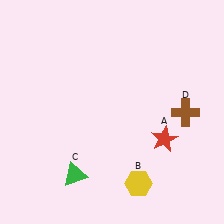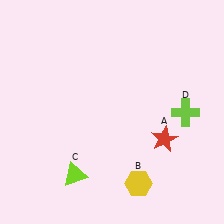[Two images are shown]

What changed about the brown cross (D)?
In Image 1, D is brown. In Image 2, it changed to lime.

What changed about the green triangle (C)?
In Image 1, C is green. In Image 2, it changed to lime.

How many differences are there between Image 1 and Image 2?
There are 2 differences between the two images.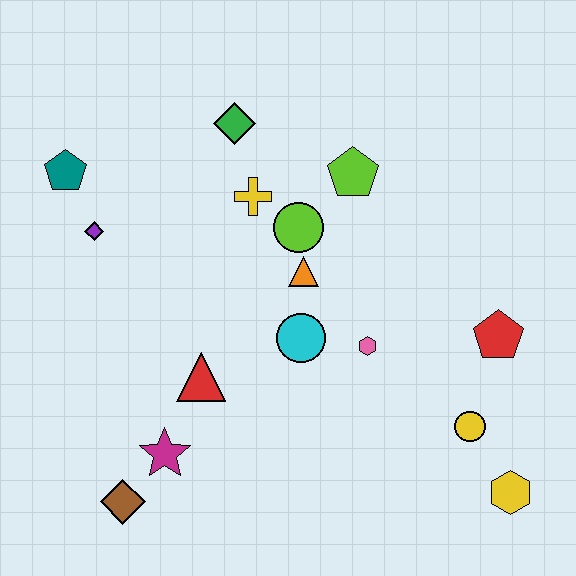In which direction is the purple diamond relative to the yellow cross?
The purple diamond is to the left of the yellow cross.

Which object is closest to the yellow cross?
The lime circle is closest to the yellow cross.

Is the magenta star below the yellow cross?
Yes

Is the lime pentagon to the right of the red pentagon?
No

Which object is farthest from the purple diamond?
The yellow hexagon is farthest from the purple diamond.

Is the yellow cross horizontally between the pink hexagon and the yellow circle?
No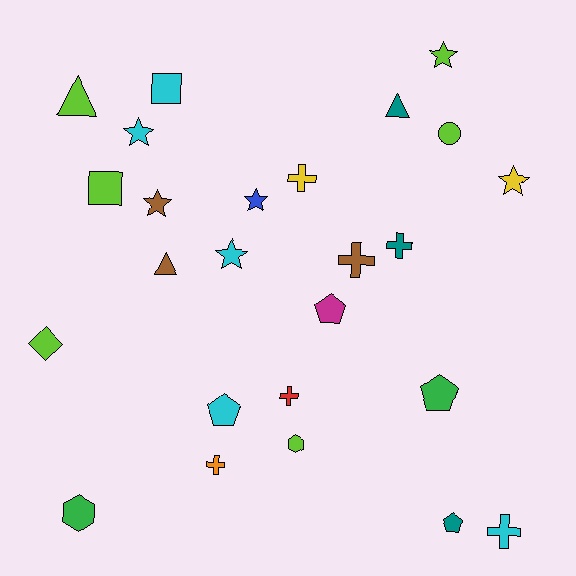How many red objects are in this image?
There is 1 red object.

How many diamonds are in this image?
There is 1 diamond.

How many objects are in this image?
There are 25 objects.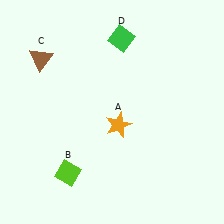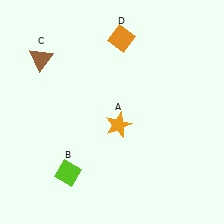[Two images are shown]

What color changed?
The diamond (D) changed from green in Image 1 to orange in Image 2.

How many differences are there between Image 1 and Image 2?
There is 1 difference between the two images.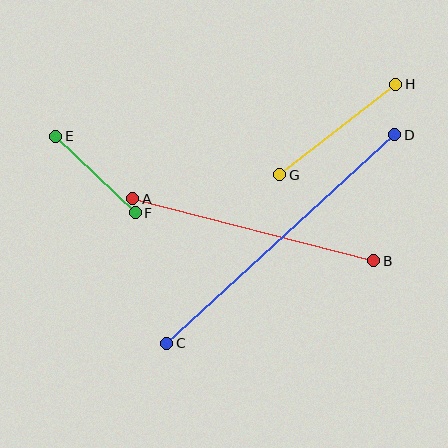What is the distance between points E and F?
The distance is approximately 110 pixels.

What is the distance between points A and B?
The distance is approximately 249 pixels.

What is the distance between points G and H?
The distance is approximately 147 pixels.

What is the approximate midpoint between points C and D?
The midpoint is at approximately (281, 239) pixels.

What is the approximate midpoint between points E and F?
The midpoint is at approximately (95, 174) pixels.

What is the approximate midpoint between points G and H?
The midpoint is at approximately (338, 130) pixels.